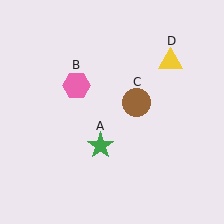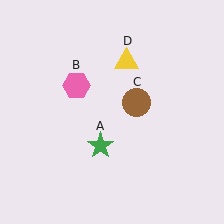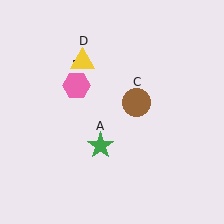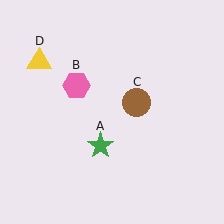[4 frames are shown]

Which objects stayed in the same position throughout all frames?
Green star (object A) and pink hexagon (object B) and brown circle (object C) remained stationary.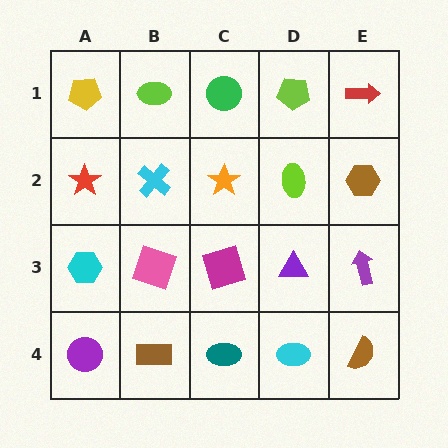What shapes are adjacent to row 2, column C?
A green circle (row 1, column C), a magenta square (row 3, column C), a cyan cross (row 2, column B), a lime ellipse (row 2, column D).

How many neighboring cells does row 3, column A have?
3.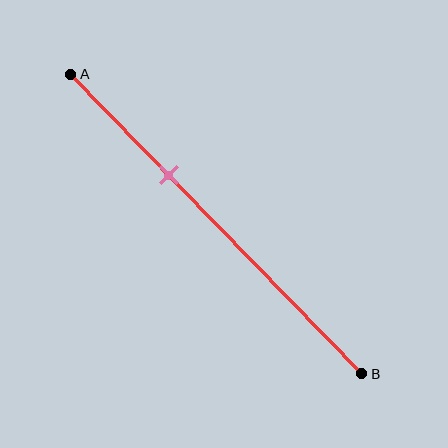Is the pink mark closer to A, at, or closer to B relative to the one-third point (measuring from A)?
The pink mark is approximately at the one-third point of segment AB.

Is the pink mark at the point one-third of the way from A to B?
Yes, the mark is approximately at the one-third point.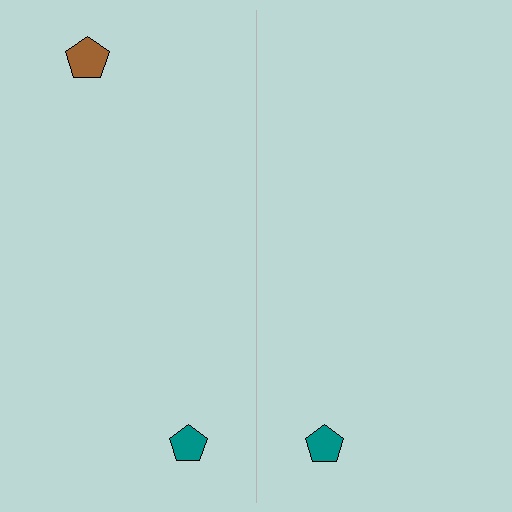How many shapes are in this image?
There are 3 shapes in this image.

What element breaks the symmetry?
A brown pentagon is missing from the right side.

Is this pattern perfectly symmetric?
No, the pattern is not perfectly symmetric. A brown pentagon is missing from the right side.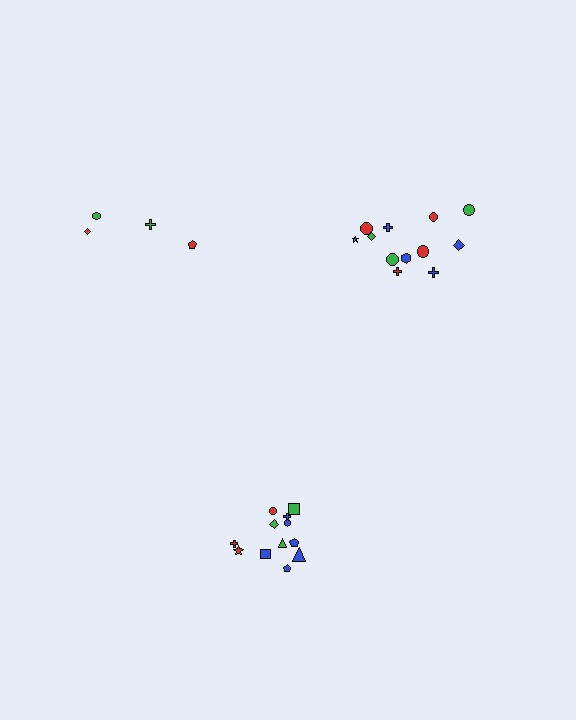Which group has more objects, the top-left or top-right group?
The top-right group.